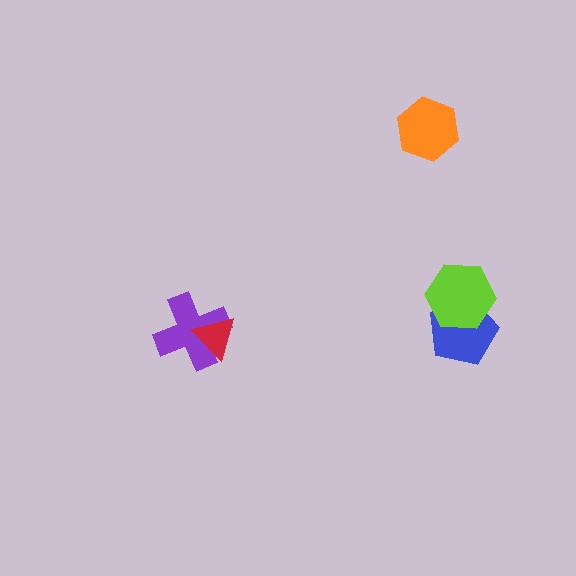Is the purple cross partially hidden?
Yes, it is partially covered by another shape.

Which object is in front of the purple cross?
The red triangle is in front of the purple cross.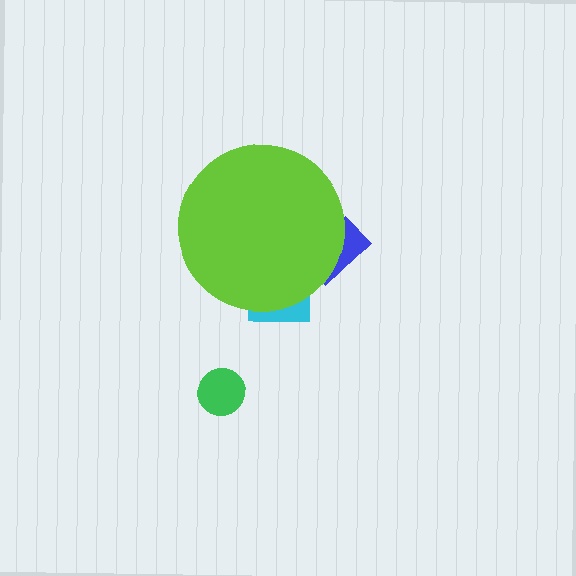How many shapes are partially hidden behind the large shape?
2 shapes are partially hidden.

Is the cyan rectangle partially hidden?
Yes, the cyan rectangle is partially hidden behind the lime circle.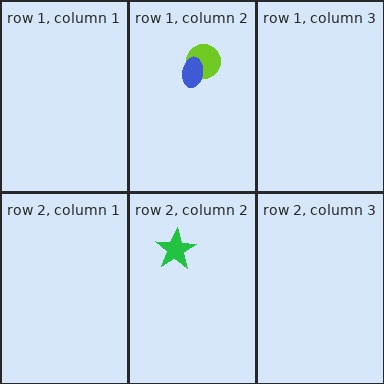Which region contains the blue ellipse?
The row 1, column 2 region.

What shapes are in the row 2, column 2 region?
The green star.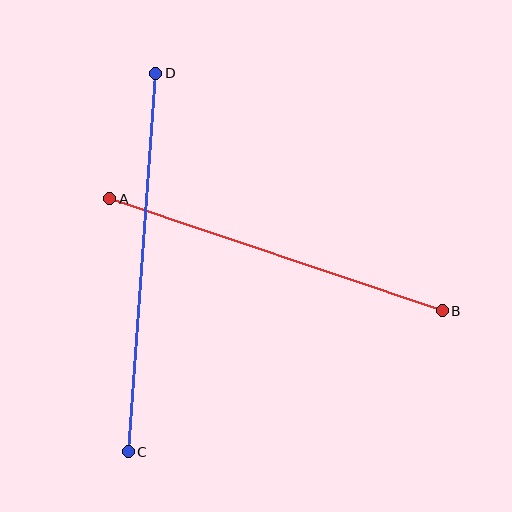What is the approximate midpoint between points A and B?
The midpoint is at approximately (276, 255) pixels.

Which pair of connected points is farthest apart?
Points C and D are farthest apart.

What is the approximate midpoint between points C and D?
The midpoint is at approximately (142, 262) pixels.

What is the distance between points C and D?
The distance is approximately 379 pixels.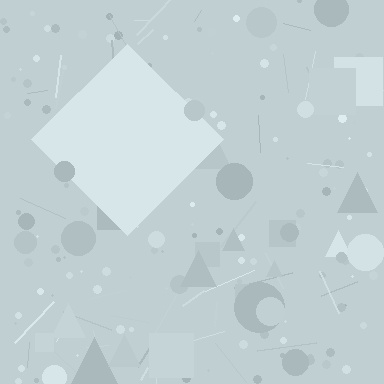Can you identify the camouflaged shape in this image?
The camouflaged shape is a diamond.